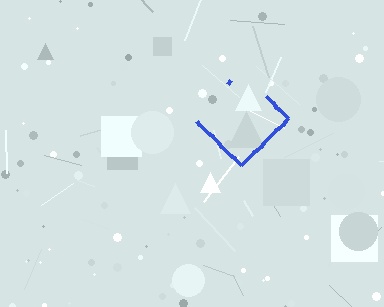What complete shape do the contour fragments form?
The contour fragments form a diamond.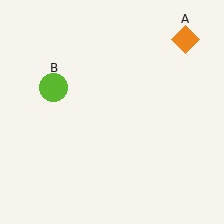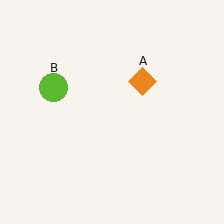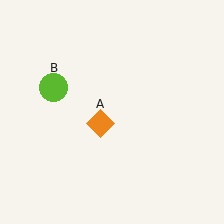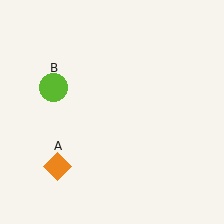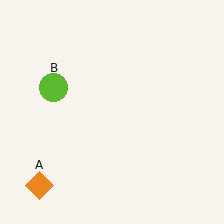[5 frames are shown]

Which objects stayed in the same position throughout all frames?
Lime circle (object B) remained stationary.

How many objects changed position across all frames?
1 object changed position: orange diamond (object A).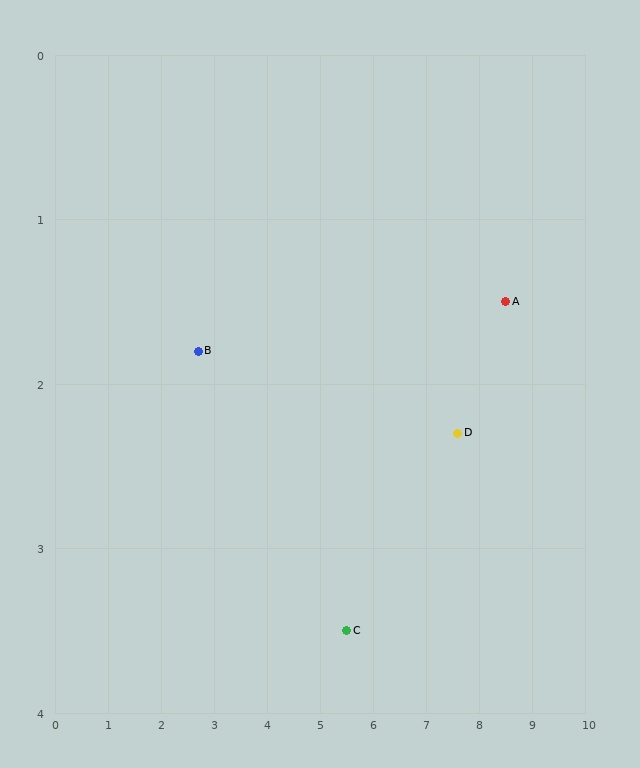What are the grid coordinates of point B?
Point B is at approximately (2.7, 1.8).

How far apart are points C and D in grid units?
Points C and D are about 2.4 grid units apart.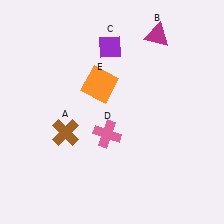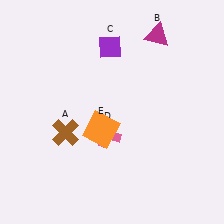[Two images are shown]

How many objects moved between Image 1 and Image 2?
1 object moved between the two images.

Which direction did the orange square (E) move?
The orange square (E) moved down.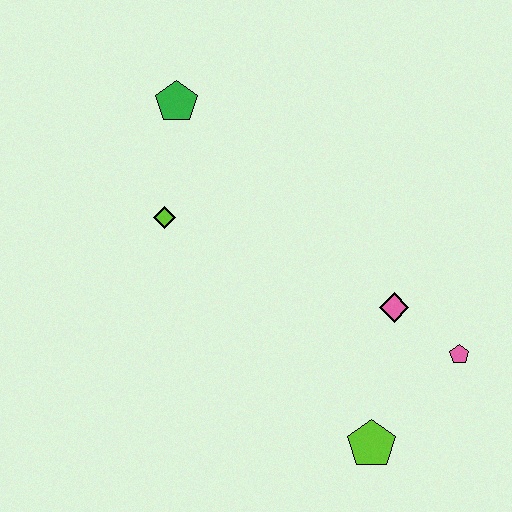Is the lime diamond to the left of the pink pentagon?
Yes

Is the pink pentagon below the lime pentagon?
No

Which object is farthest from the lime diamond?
The pink pentagon is farthest from the lime diamond.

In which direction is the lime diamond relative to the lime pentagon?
The lime diamond is above the lime pentagon.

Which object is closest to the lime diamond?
The green pentagon is closest to the lime diamond.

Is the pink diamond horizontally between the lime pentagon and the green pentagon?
No